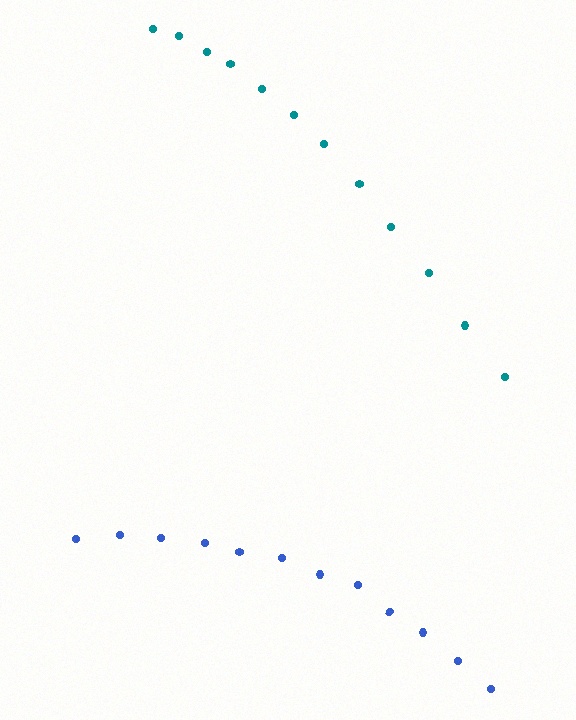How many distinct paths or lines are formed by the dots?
There are 2 distinct paths.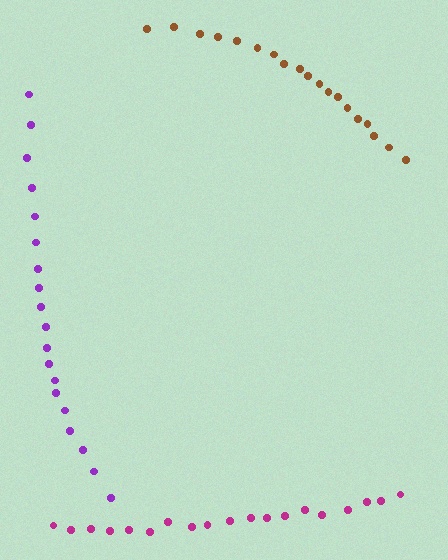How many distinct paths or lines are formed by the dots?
There are 3 distinct paths.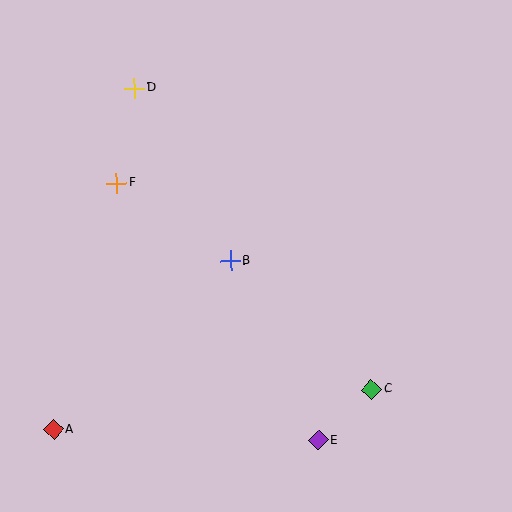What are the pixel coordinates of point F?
Point F is at (116, 183).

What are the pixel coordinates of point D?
Point D is at (135, 88).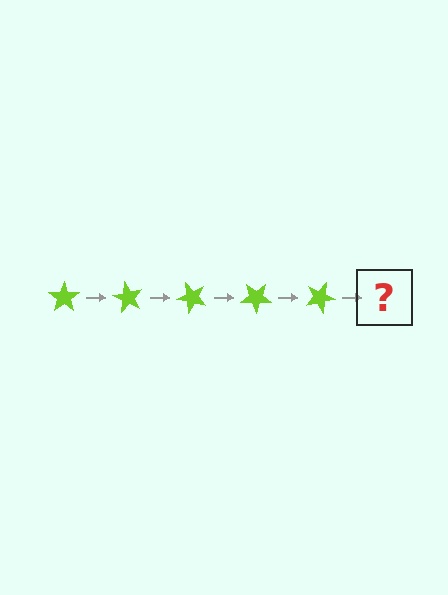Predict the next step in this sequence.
The next step is a lime star rotated 300 degrees.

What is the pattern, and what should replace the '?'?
The pattern is that the star rotates 60 degrees each step. The '?' should be a lime star rotated 300 degrees.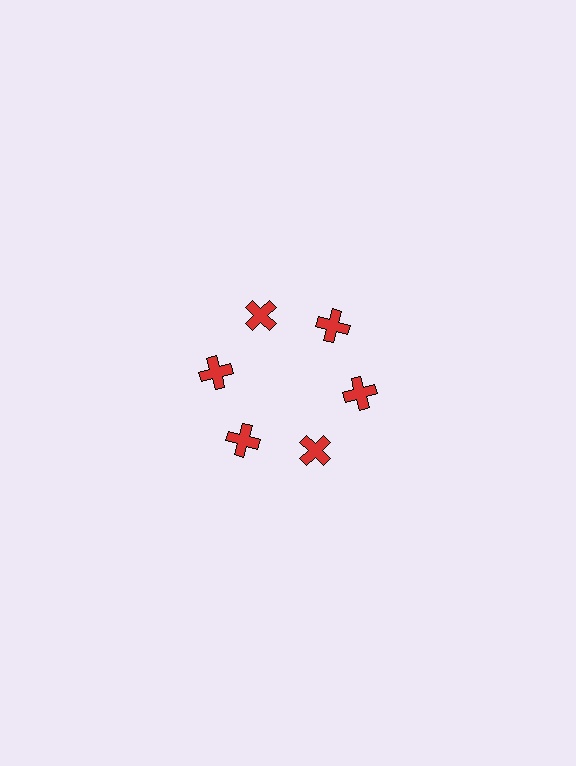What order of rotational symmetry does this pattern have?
This pattern has 6-fold rotational symmetry.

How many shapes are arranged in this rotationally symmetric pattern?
There are 6 shapes, arranged in 6 groups of 1.